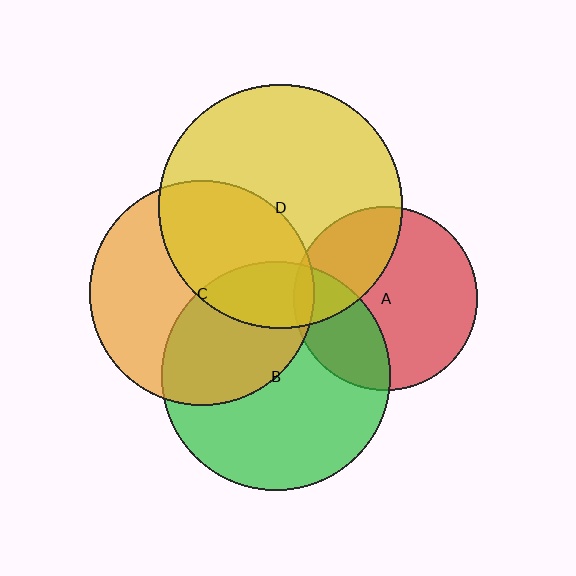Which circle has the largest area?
Circle D (yellow).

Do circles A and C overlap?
Yes.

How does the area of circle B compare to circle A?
Approximately 1.5 times.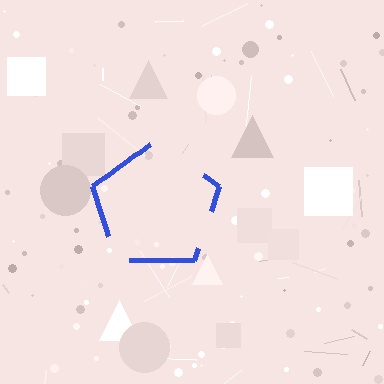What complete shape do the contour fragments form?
The contour fragments form a pentagon.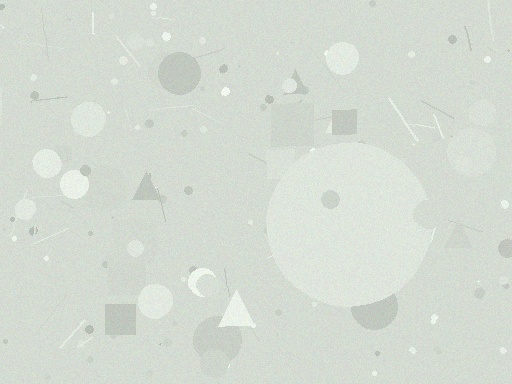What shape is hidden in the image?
A circle is hidden in the image.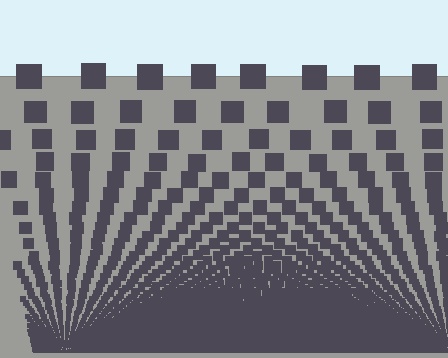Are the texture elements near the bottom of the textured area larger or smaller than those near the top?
Smaller. The gradient is inverted — elements near the bottom are smaller and denser.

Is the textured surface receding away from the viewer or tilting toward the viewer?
The surface appears to tilt toward the viewer. Texture elements get larger and sparser toward the top.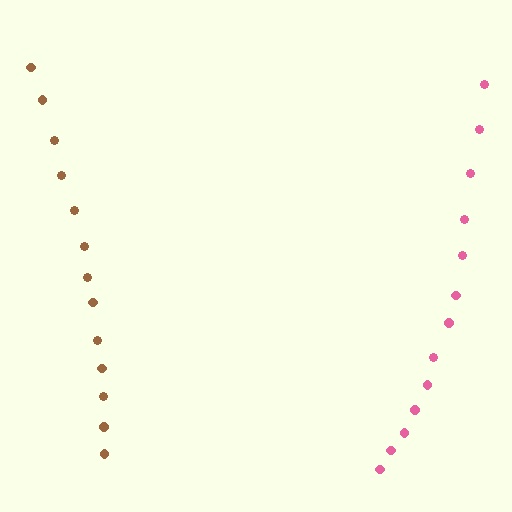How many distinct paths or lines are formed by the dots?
There are 2 distinct paths.